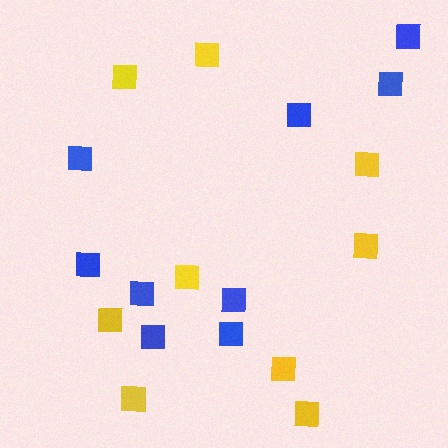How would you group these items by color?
There are 2 groups: one group of blue squares (9) and one group of yellow squares (9).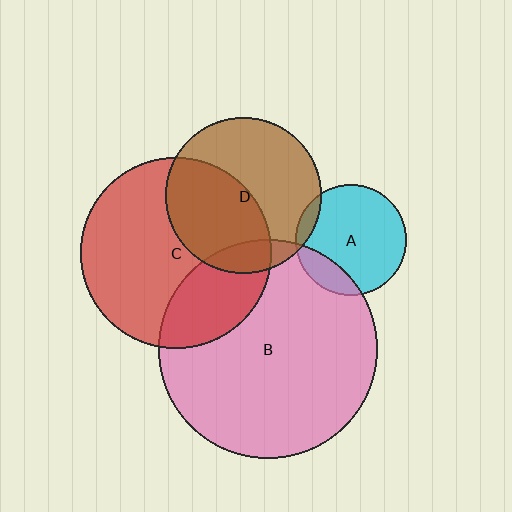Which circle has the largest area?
Circle B (pink).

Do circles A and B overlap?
Yes.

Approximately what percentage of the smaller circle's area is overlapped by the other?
Approximately 15%.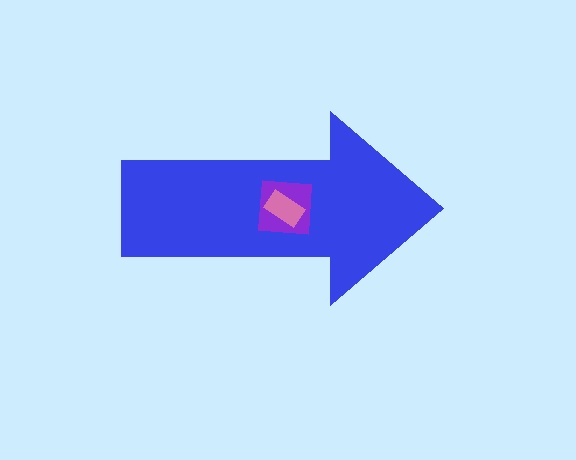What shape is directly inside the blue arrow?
The purple square.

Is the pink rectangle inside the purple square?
Yes.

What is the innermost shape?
The pink rectangle.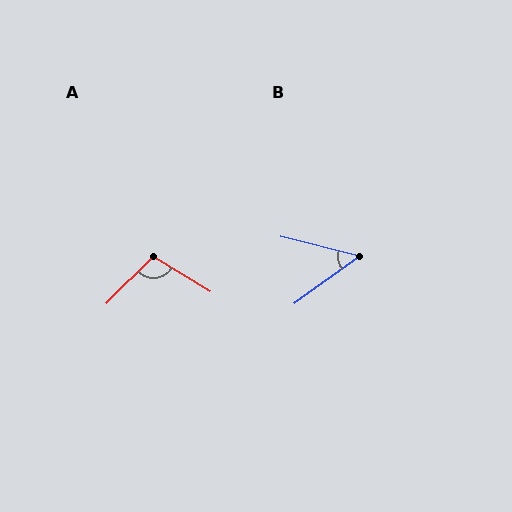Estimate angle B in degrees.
Approximately 50 degrees.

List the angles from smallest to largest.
B (50°), A (104°).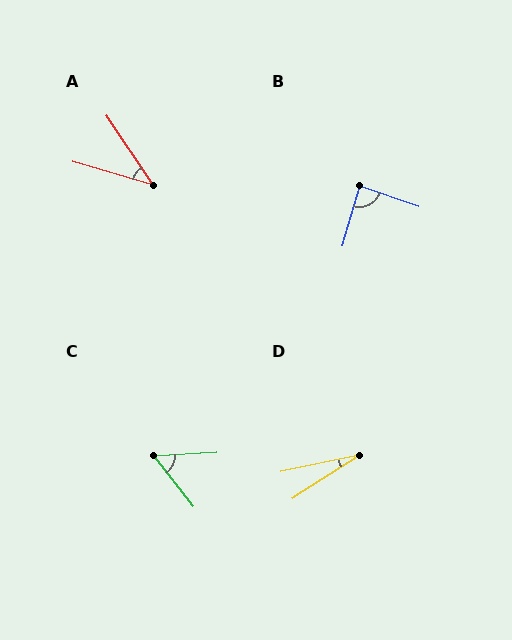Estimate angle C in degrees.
Approximately 55 degrees.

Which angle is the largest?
B, at approximately 87 degrees.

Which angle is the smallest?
D, at approximately 21 degrees.